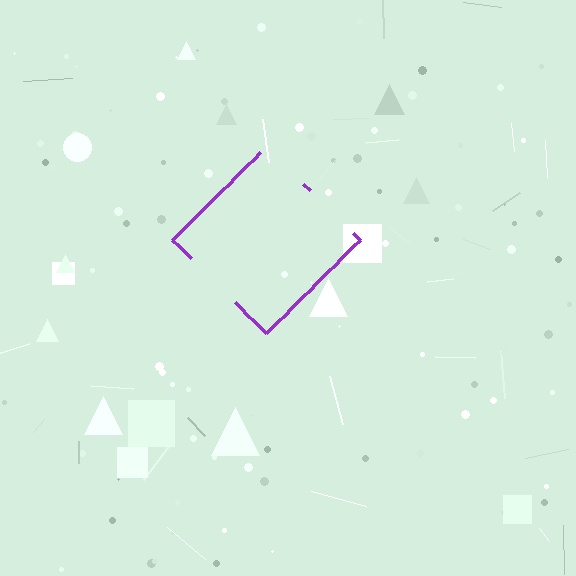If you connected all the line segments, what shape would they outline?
They would outline a diamond.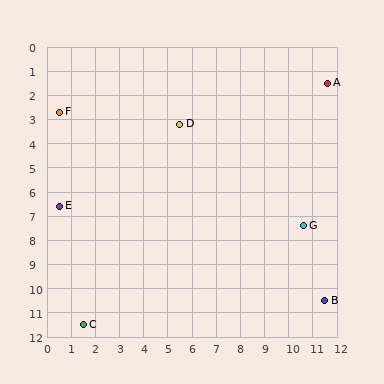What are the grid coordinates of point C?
Point C is at approximately (1.5, 11.5).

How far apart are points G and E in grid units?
Points G and E are about 10.1 grid units apart.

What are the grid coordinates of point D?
Point D is at approximately (5.5, 3.2).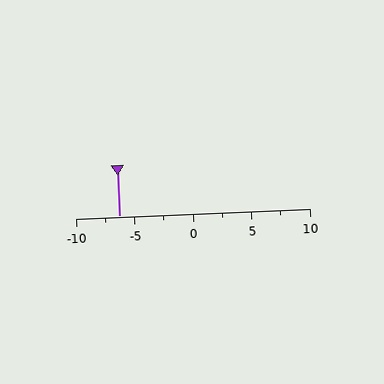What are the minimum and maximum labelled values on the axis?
The axis runs from -10 to 10.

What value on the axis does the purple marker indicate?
The marker indicates approximately -6.2.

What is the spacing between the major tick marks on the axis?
The major ticks are spaced 5 apart.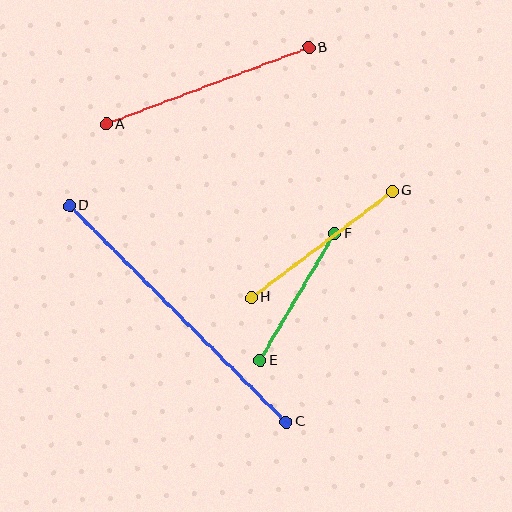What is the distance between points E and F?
The distance is approximately 147 pixels.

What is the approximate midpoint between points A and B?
The midpoint is at approximately (208, 86) pixels.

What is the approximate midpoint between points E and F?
The midpoint is at approximately (297, 297) pixels.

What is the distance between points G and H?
The distance is approximately 177 pixels.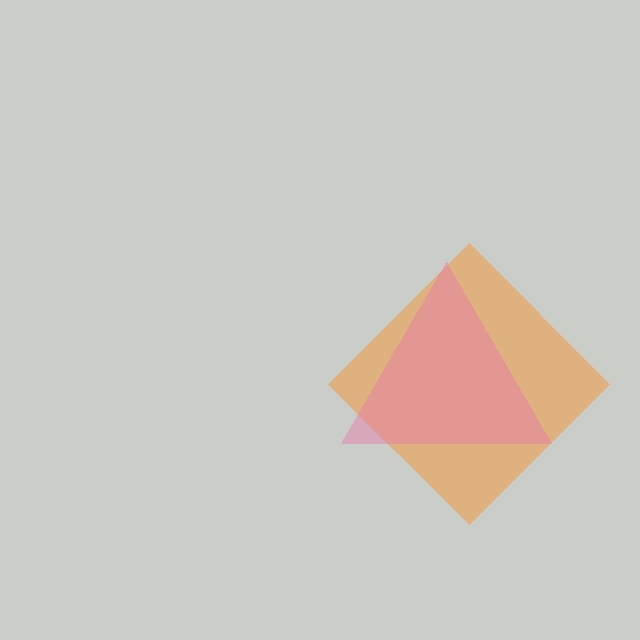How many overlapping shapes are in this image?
There are 2 overlapping shapes in the image.